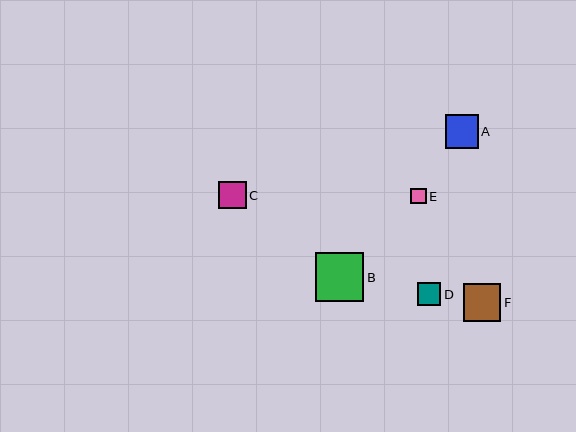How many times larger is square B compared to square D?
Square B is approximately 2.1 times the size of square D.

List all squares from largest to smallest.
From largest to smallest: B, F, A, C, D, E.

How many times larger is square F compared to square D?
Square F is approximately 1.6 times the size of square D.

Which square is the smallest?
Square E is the smallest with a size of approximately 16 pixels.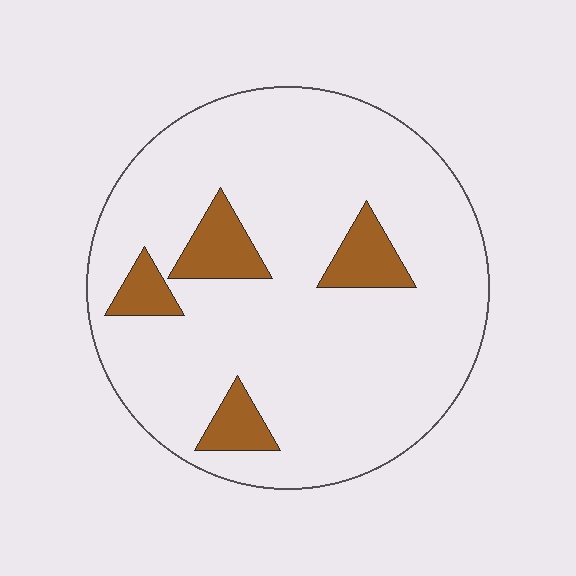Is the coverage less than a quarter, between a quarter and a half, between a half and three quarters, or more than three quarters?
Less than a quarter.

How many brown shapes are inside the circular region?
4.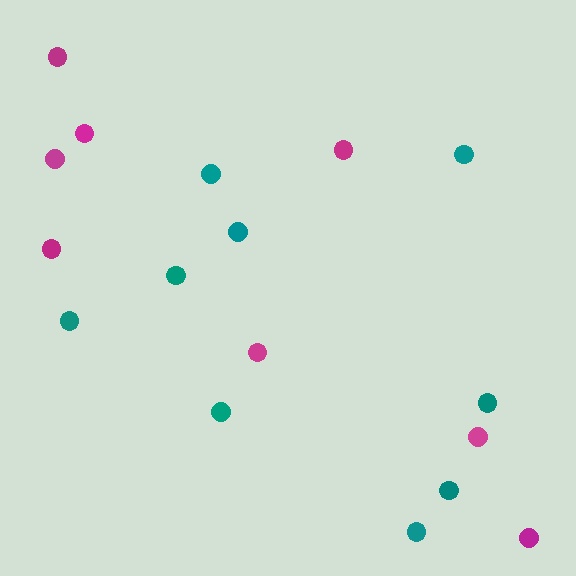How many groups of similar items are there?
There are 2 groups: one group of magenta circles (8) and one group of teal circles (9).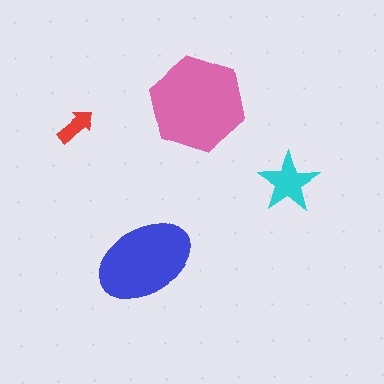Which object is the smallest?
The red arrow.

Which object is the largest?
The pink hexagon.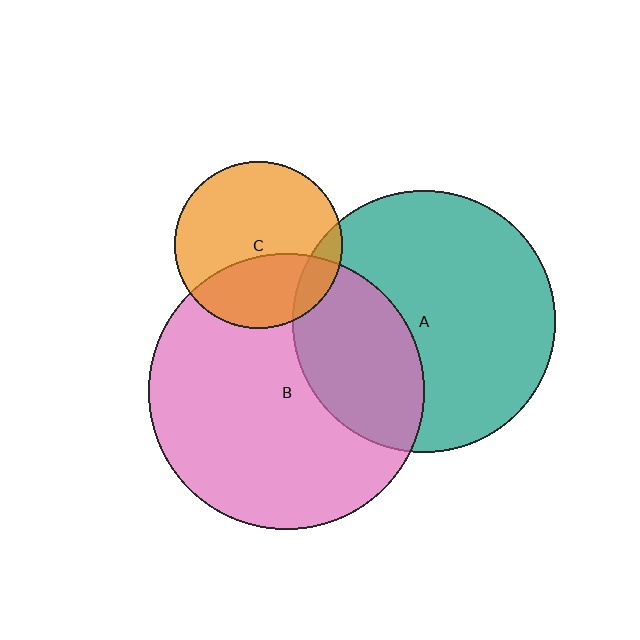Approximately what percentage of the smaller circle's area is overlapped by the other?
Approximately 10%.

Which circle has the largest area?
Circle B (pink).